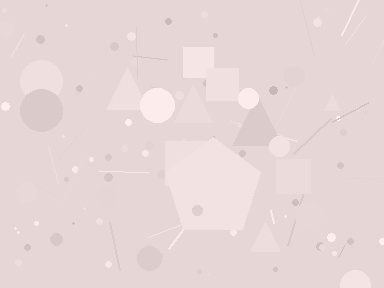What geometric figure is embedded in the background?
A pentagon is embedded in the background.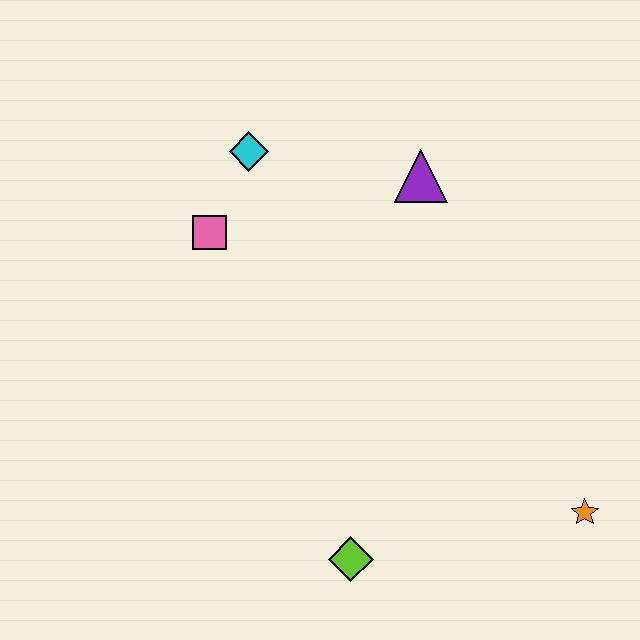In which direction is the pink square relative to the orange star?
The pink square is to the left of the orange star.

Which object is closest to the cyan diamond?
The pink square is closest to the cyan diamond.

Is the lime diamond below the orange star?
Yes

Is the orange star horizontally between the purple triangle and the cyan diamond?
No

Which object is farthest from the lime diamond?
The cyan diamond is farthest from the lime diamond.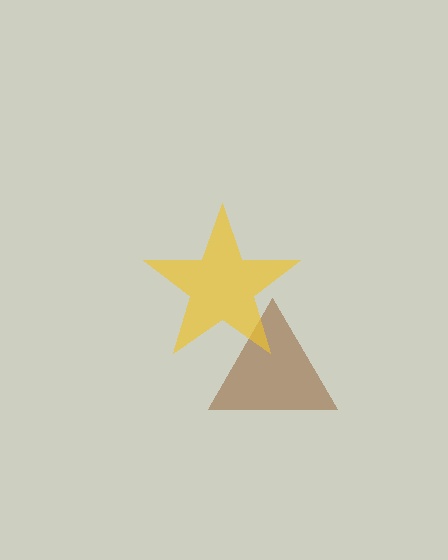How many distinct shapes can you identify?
There are 2 distinct shapes: a brown triangle, a yellow star.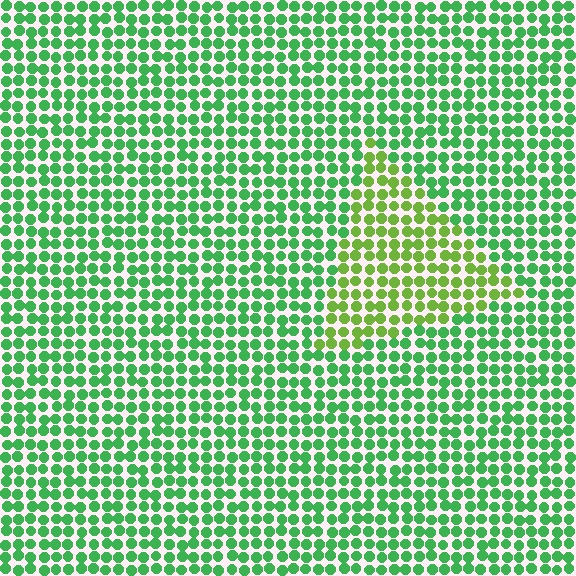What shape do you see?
I see a triangle.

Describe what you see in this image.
The image is filled with small green elements in a uniform arrangement. A triangle-shaped region is visible where the elements are tinted to a slightly different hue, forming a subtle color boundary.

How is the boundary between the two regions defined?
The boundary is defined purely by a slight shift in hue (about 37 degrees). Spacing, size, and orientation are identical on both sides.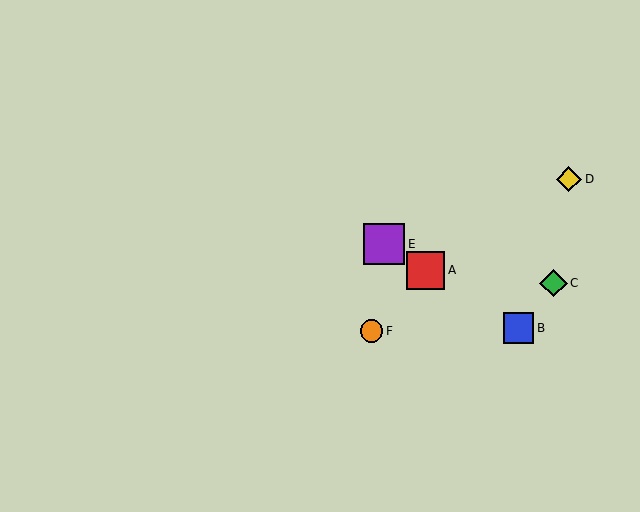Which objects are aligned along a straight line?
Objects A, B, E are aligned along a straight line.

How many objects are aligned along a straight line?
3 objects (A, B, E) are aligned along a straight line.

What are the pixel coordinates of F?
Object F is at (371, 331).